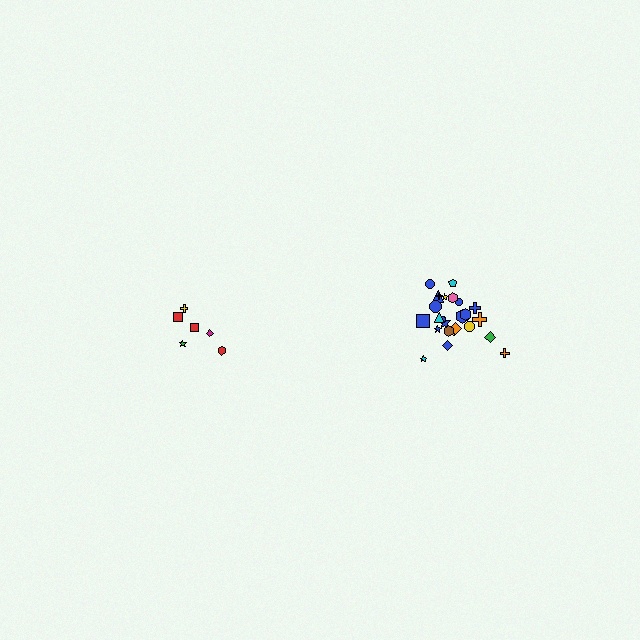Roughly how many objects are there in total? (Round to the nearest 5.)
Roughly 30 objects in total.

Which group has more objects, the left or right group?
The right group.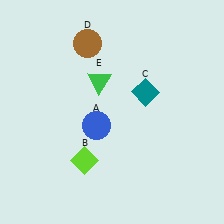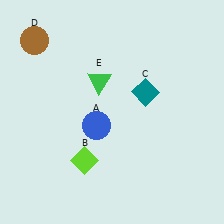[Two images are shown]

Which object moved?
The brown circle (D) moved left.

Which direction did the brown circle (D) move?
The brown circle (D) moved left.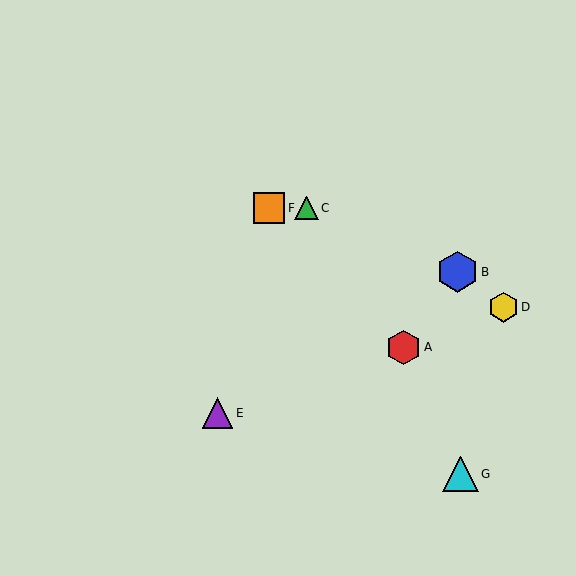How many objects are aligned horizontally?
2 objects (C, F) are aligned horizontally.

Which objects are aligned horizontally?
Objects C, F are aligned horizontally.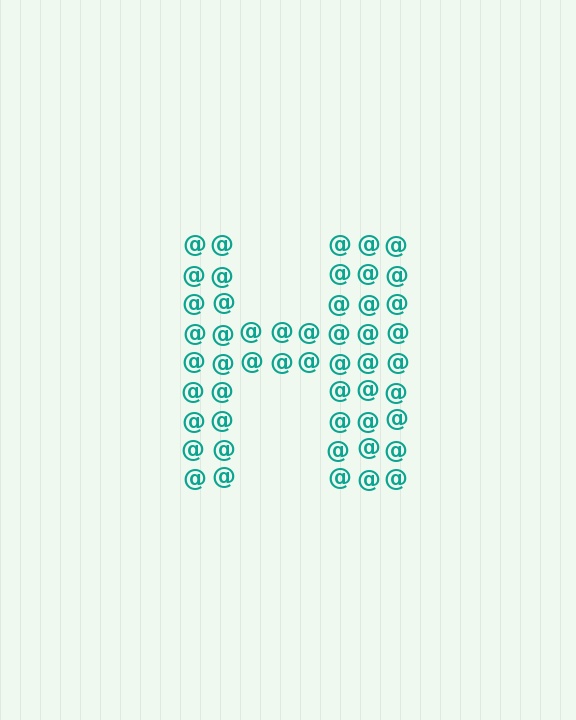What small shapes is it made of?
It is made of small at signs.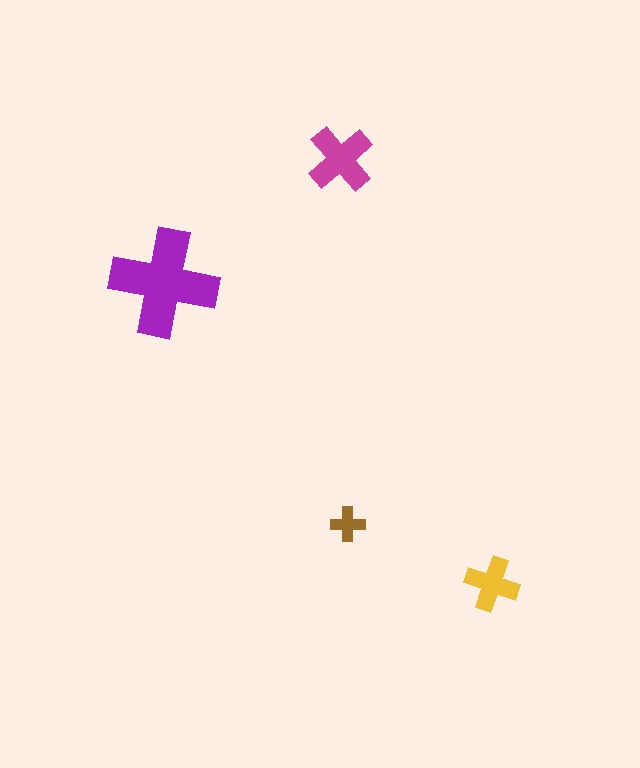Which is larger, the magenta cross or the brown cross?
The magenta one.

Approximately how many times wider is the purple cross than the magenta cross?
About 1.5 times wider.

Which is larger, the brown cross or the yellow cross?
The yellow one.